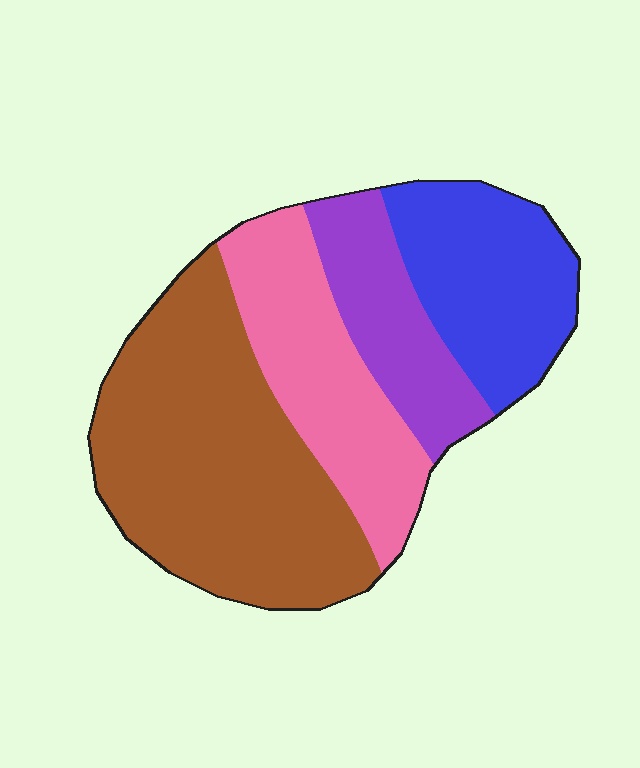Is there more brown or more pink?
Brown.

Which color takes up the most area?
Brown, at roughly 40%.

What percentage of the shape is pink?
Pink covers around 20% of the shape.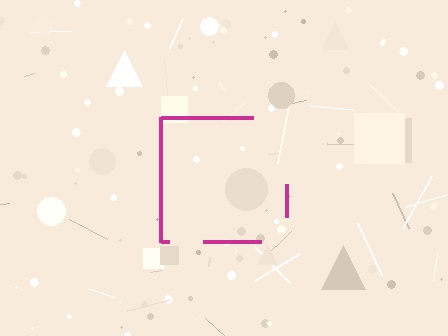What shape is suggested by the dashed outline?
The dashed outline suggests a square.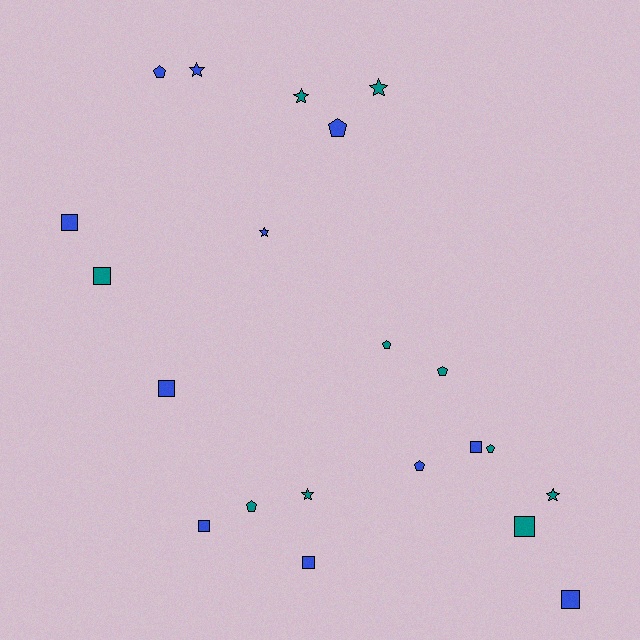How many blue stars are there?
There are 2 blue stars.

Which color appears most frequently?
Blue, with 11 objects.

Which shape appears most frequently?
Square, with 8 objects.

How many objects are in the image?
There are 21 objects.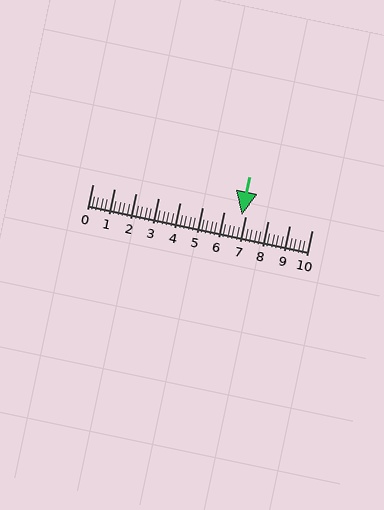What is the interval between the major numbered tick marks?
The major tick marks are spaced 1 units apart.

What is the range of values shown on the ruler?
The ruler shows values from 0 to 10.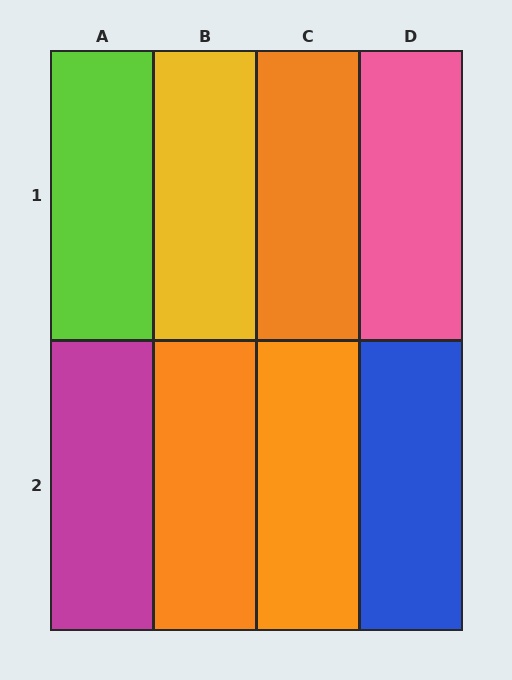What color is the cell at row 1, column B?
Yellow.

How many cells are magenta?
1 cell is magenta.